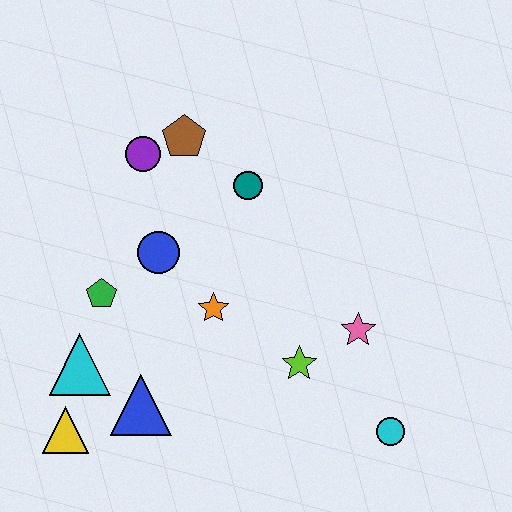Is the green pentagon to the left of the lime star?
Yes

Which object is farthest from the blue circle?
The cyan circle is farthest from the blue circle.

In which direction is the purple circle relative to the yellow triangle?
The purple circle is above the yellow triangle.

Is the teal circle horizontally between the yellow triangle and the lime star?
Yes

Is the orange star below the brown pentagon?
Yes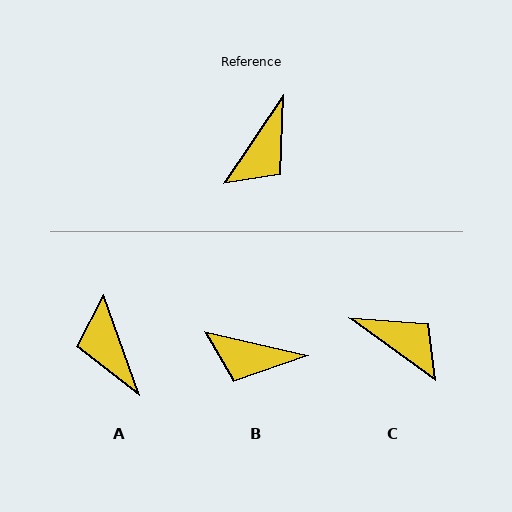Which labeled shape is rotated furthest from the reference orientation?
A, about 126 degrees away.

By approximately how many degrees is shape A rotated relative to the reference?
Approximately 126 degrees clockwise.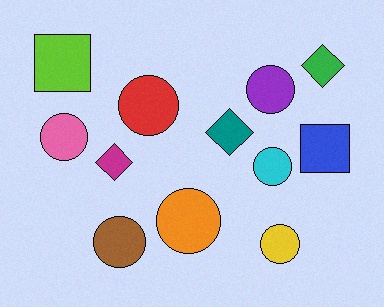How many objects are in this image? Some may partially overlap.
There are 12 objects.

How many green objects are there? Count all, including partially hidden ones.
There is 1 green object.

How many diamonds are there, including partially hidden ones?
There are 3 diamonds.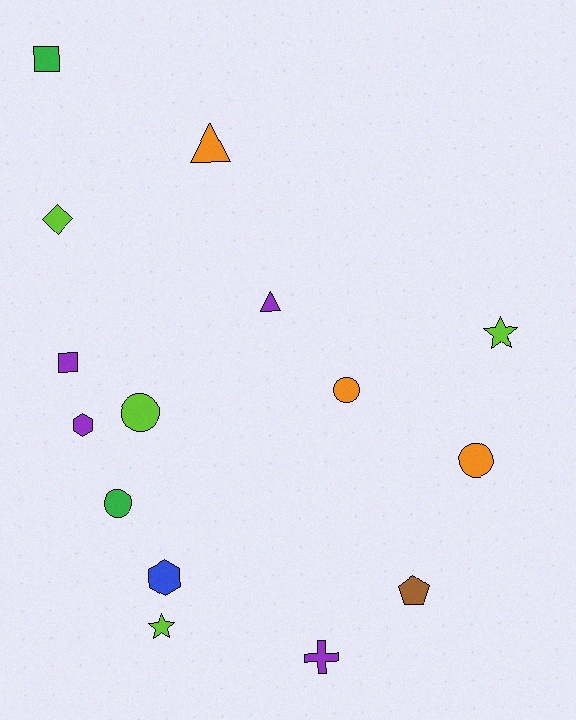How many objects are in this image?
There are 15 objects.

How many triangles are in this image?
There are 2 triangles.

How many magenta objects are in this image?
There are no magenta objects.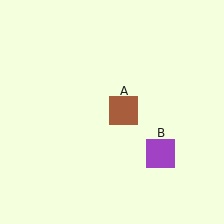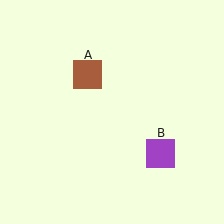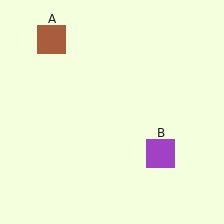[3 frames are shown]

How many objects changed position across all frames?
1 object changed position: brown square (object A).